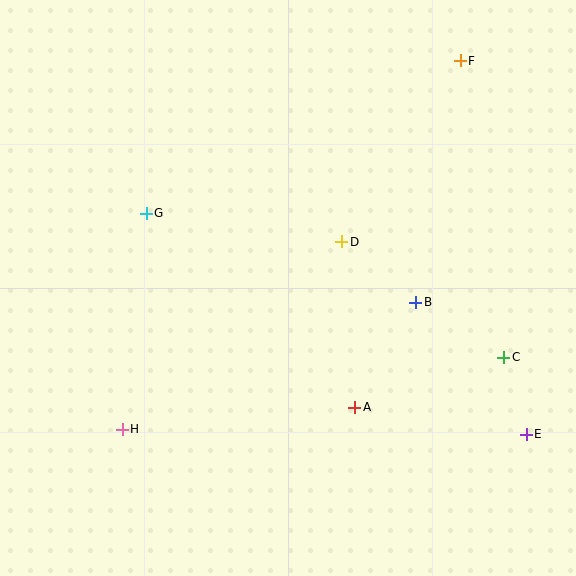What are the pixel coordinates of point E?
Point E is at (526, 434).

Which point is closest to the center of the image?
Point D at (342, 242) is closest to the center.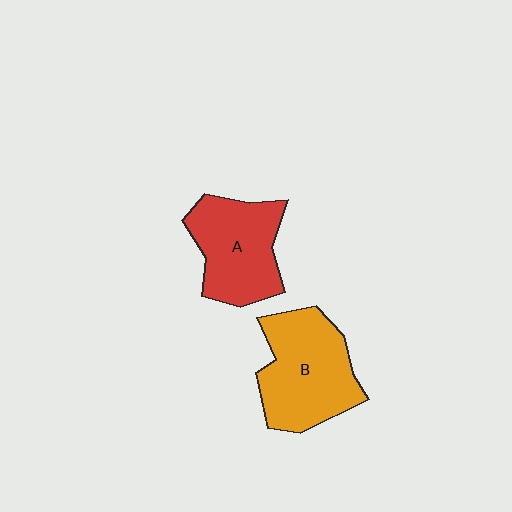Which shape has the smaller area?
Shape A (red).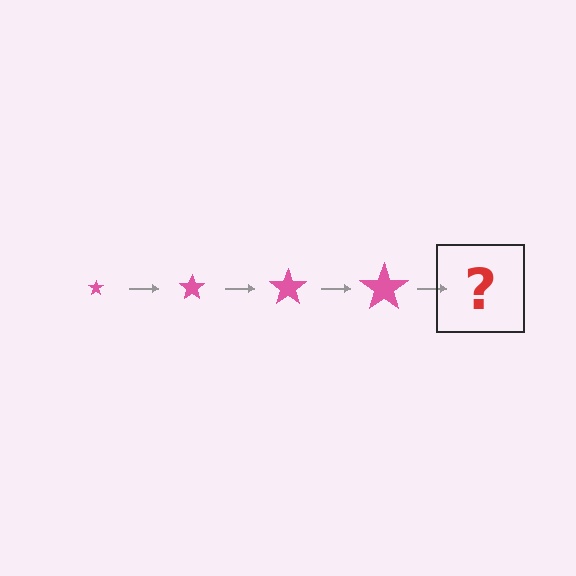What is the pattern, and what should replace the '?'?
The pattern is that the star gets progressively larger each step. The '?' should be a pink star, larger than the previous one.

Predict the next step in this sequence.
The next step is a pink star, larger than the previous one.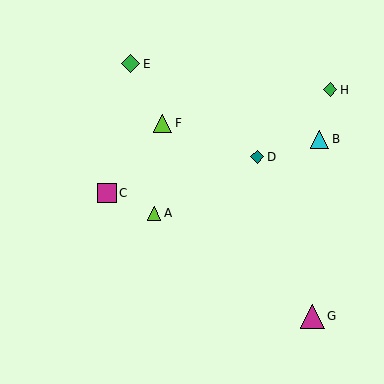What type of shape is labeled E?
Shape E is a green diamond.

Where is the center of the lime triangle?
The center of the lime triangle is at (154, 213).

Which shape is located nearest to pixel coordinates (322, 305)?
The magenta triangle (labeled G) at (313, 316) is nearest to that location.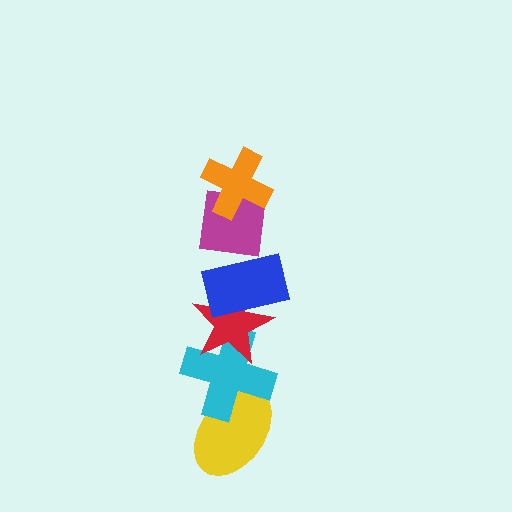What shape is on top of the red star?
The blue rectangle is on top of the red star.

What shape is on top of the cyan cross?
The red star is on top of the cyan cross.